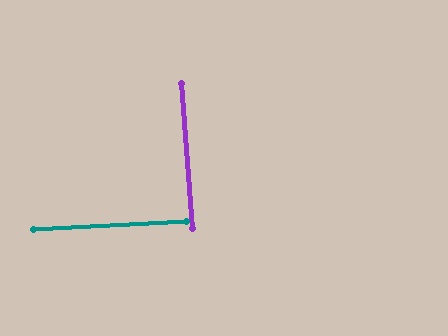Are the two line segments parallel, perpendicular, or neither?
Perpendicular — they meet at approximately 89°.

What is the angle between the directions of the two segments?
Approximately 89 degrees.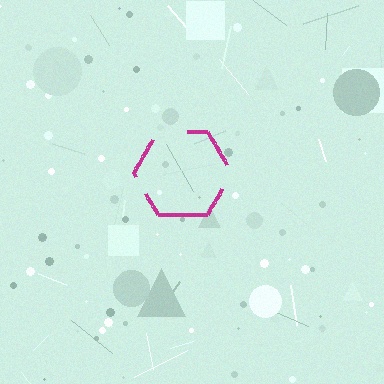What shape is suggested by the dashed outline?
The dashed outline suggests a hexagon.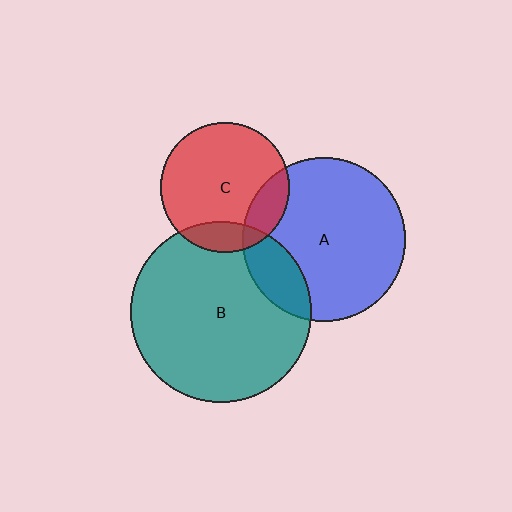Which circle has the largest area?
Circle B (teal).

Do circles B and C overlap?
Yes.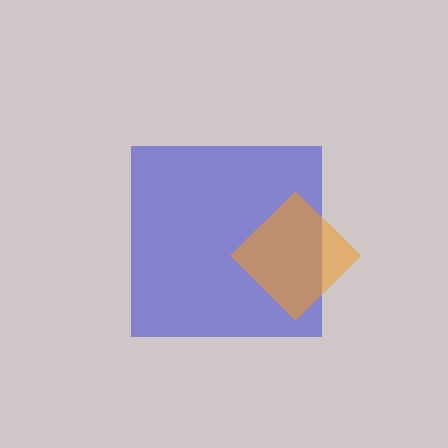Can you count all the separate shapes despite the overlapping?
Yes, there are 2 separate shapes.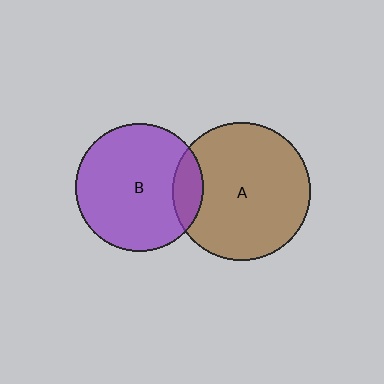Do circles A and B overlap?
Yes.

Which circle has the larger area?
Circle A (brown).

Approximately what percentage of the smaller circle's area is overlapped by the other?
Approximately 15%.